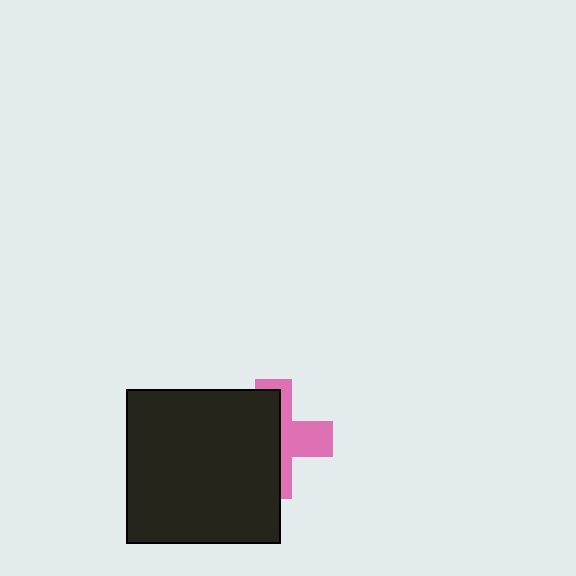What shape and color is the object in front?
The object in front is a black square.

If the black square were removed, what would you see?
You would see the complete pink cross.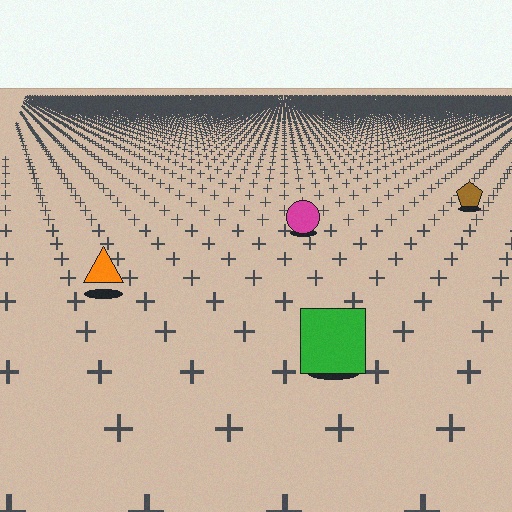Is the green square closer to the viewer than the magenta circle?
Yes. The green square is closer — you can tell from the texture gradient: the ground texture is coarser near it.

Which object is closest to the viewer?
The green square is closest. The texture marks near it are larger and more spread out.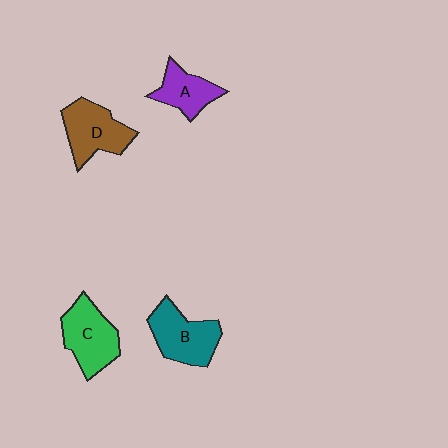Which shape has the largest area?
Shape B (teal).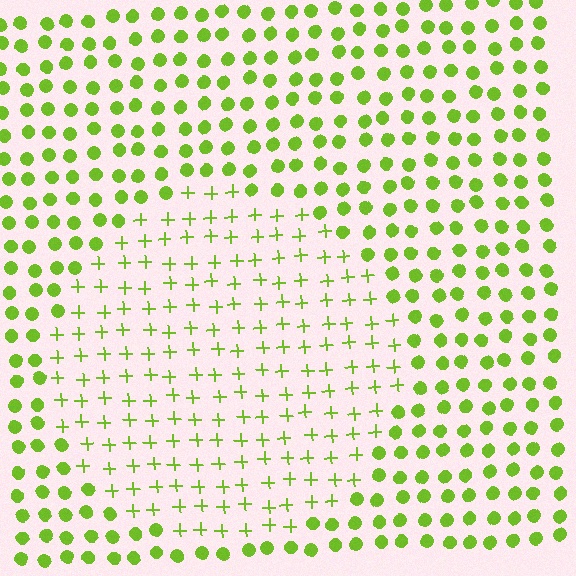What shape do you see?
I see a circle.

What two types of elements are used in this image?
The image uses plus signs inside the circle region and circles outside it.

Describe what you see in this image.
The image is filled with small lime elements arranged in a uniform grid. A circle-shaped region contains plus signs, while the surrounding area contains circles. The boundary is defined purely by the change in element shape.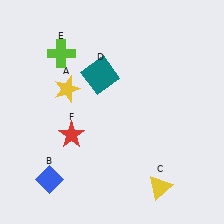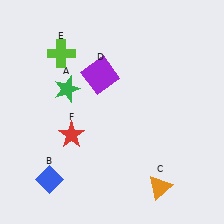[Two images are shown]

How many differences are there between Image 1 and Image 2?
There are 3 differences between the two images.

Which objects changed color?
A changed from yellow to green. C changed from yellow to orange. D changed from teal to purple.